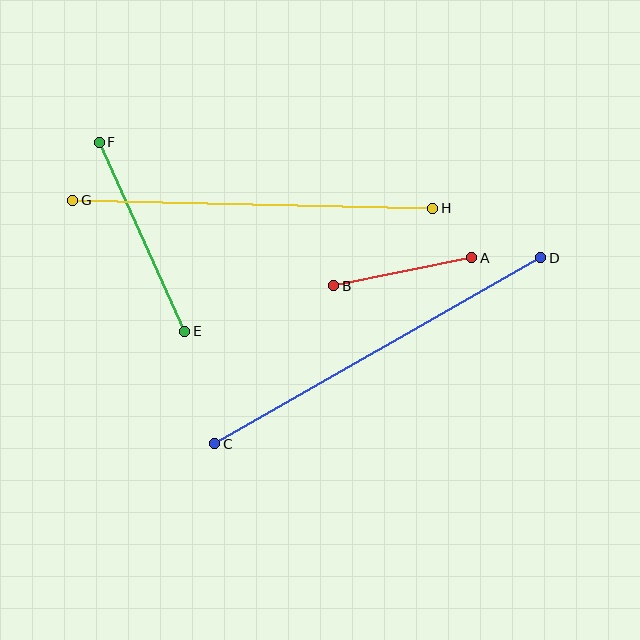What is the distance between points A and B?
The distance is approximately 141 pixels.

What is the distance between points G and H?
The distance is approximately 360 pixels.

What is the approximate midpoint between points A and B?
The midpoint is at approximately (403, 272) pixels.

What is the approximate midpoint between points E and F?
The midpoint is at approximately (142, 237) pixels.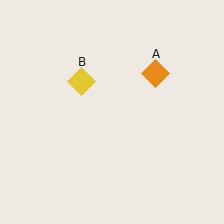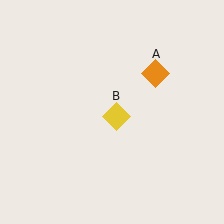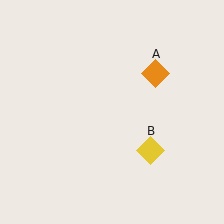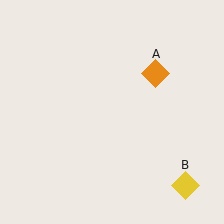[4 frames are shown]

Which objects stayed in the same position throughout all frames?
Orange diamond (object A) remained stationary.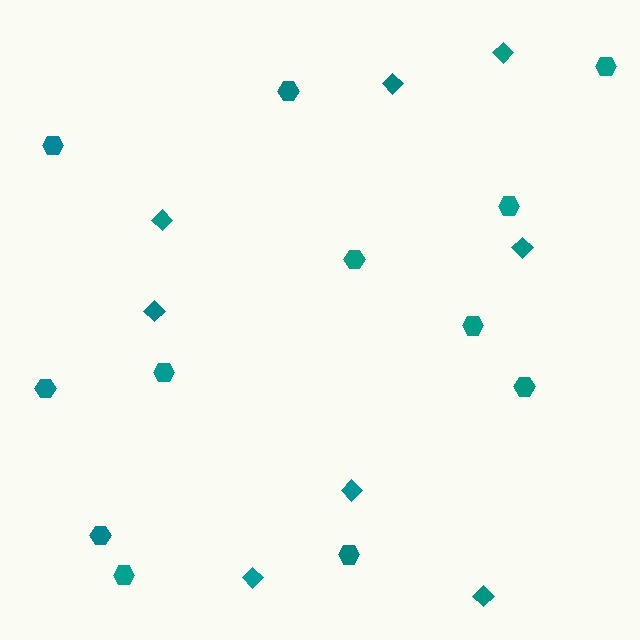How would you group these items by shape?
There are 2 groups: one group of diamonds (8) and one group of hexagons (12).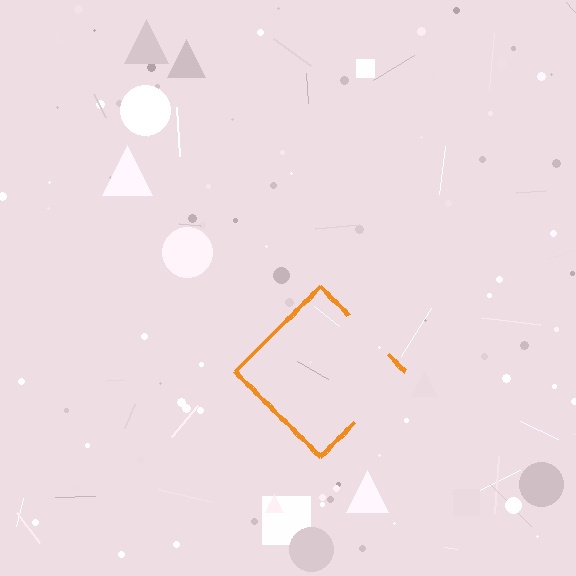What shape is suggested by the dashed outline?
The dashed outline suggests a diamond.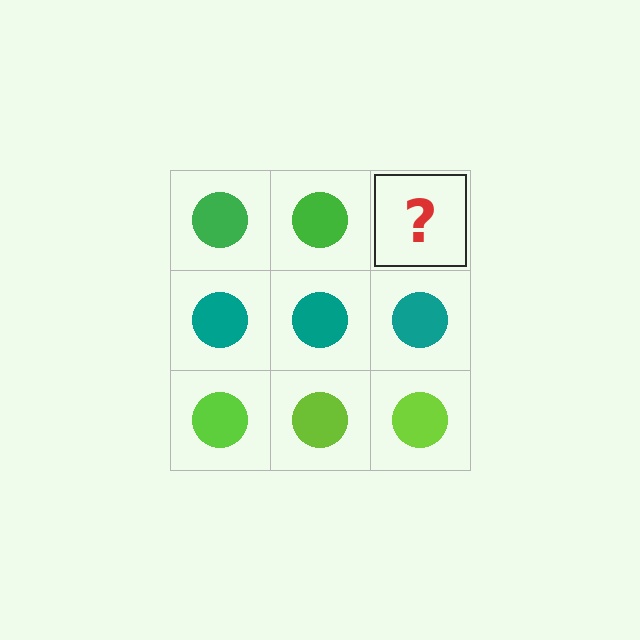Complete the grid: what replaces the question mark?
The question mark should be replaced with a green circle.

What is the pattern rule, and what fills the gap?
The rule is that each row has a consistent color. The gap should be filled with a green circle.